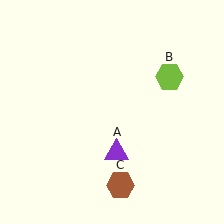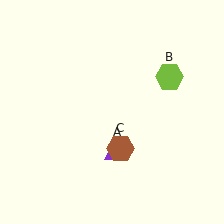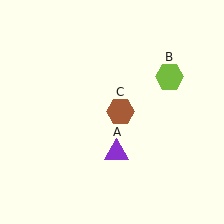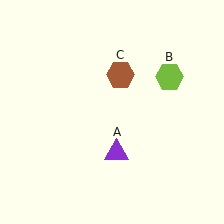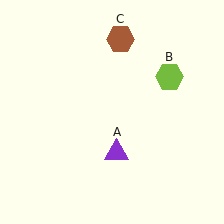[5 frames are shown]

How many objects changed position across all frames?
1 object changed position: brown hexagon (object C).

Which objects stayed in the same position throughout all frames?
Purple triangle (object A) and lime hexagon (object B) remained stationary.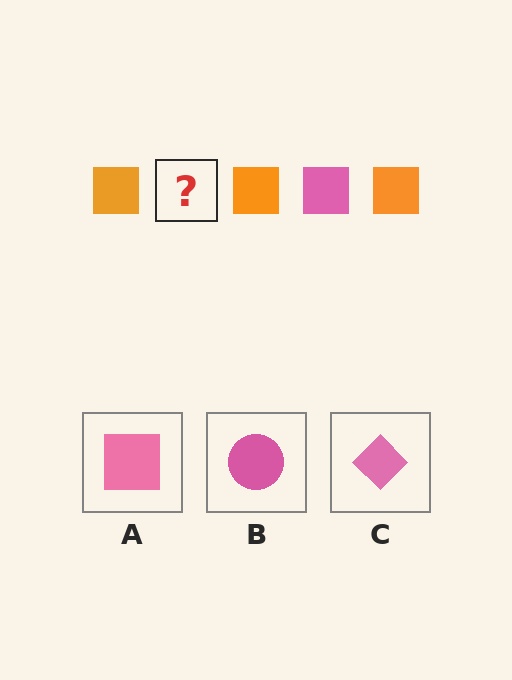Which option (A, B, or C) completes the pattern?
A.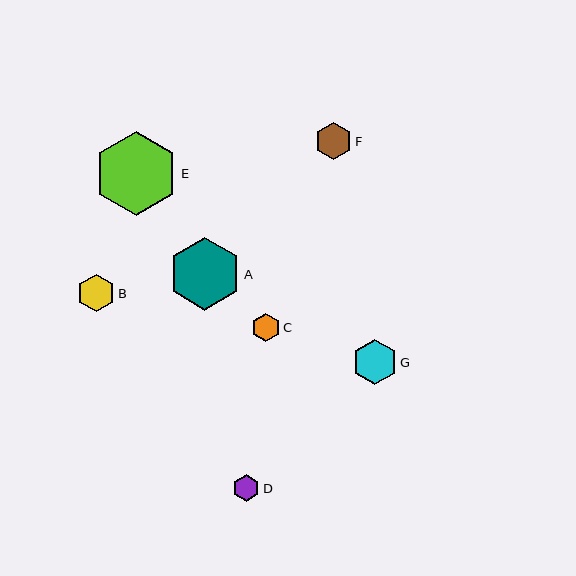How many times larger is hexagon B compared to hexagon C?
Hexagon B is approximately 1.3 times the size of hexagon C.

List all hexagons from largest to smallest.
From largest to smallest: E, A, G, F, B, C, D.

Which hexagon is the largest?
Hexagon E is the largest with a size of approximately 84 pixels.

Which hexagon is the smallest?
Hexagon D is the smallest with a size of approximately 27 pixels.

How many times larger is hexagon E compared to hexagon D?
Hexagon E is approximately 3.1 times the size of hexagon D.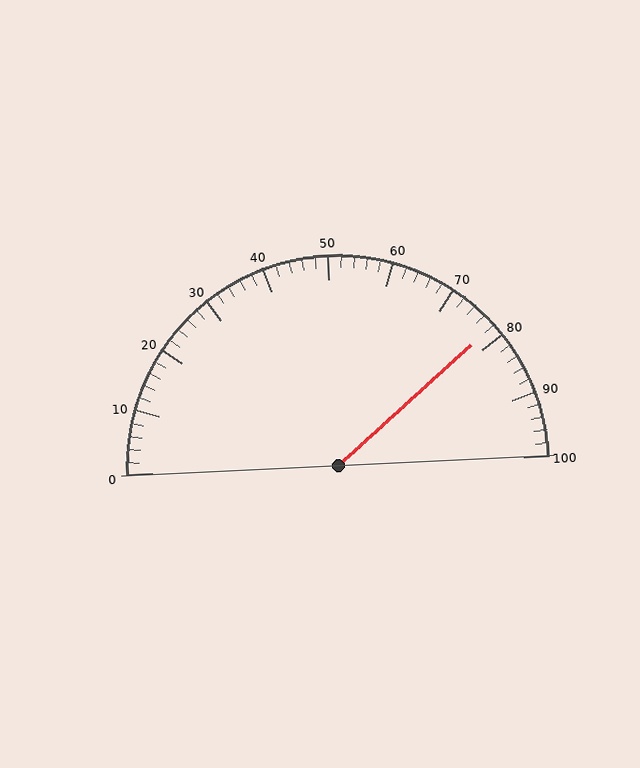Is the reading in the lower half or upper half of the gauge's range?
The reading is in the upper half of the range (0 to 100).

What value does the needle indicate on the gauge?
The needle indicates approximately 78.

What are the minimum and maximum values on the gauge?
The gauge ranges from 0 to 100.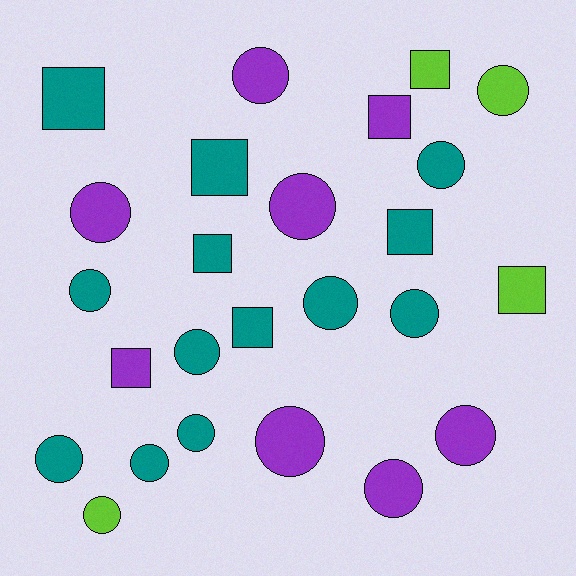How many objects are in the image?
There are 25 objects.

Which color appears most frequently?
Teal, with 13 objects.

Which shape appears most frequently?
Circle, with 16 objects.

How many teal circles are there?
There are 8 teal circles.